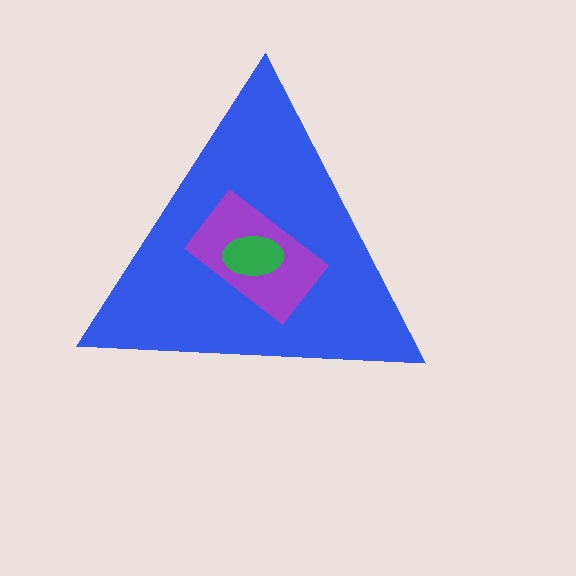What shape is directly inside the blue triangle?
The purple rectangle.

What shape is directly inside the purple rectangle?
The green ellipse.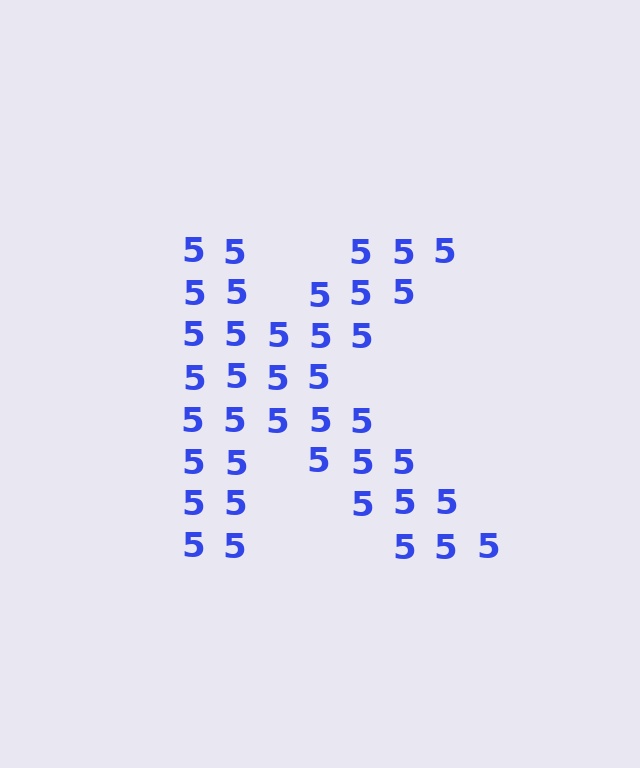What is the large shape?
The large shape is the letter K.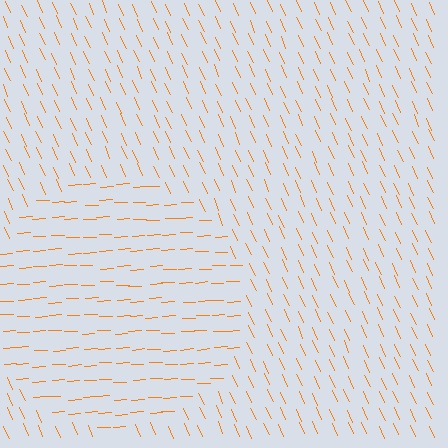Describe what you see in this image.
The image is filled with small orange line segments. A circle region in the image has lines oriented differently from the surrounding lines, creating a visible texture boundary.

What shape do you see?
I see a circle.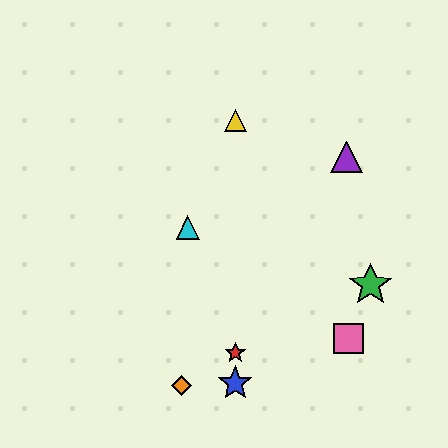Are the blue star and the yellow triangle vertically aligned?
Yes, both are at x≈235.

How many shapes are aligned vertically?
3 shapes (the red star, the blue star, the yellow triangle) are aligned vertically.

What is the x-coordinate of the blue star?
The blue star is at x≈235.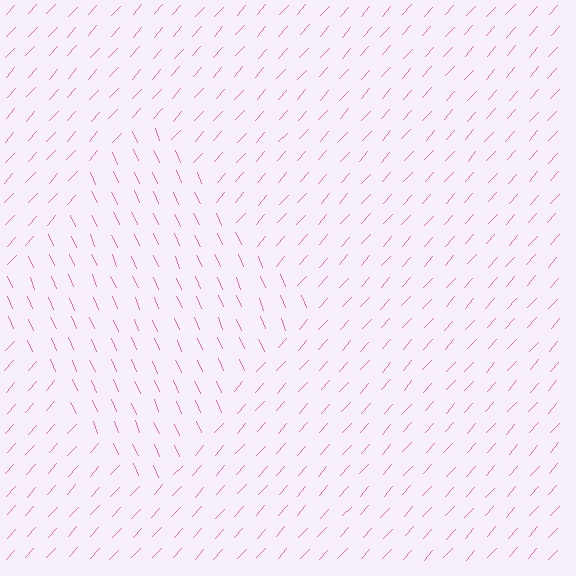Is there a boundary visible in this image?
Yes, there is a texture boundary formed by a change in line orientation.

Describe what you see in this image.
The image is filled with small pink line segments. A diamond region in the image has lines oriented differently from the surrounding lines, creating a visible texture boundary.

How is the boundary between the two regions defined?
The boundary is defined purely by a change in line orientation (approximately 66 degrees difference). All lines are the same color and thickness.